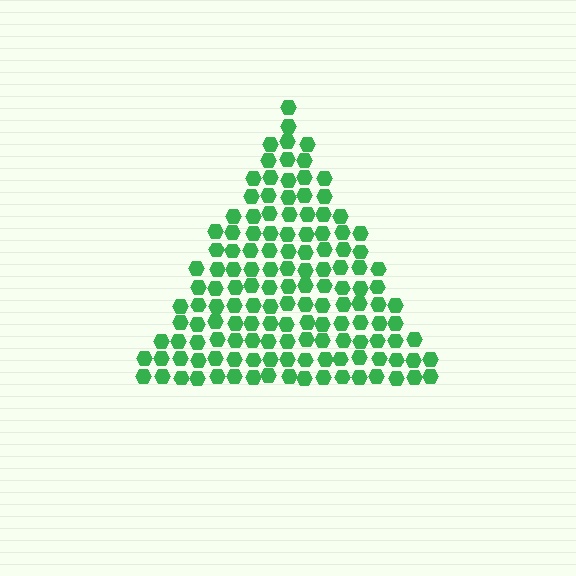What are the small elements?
The small elements are hexagons.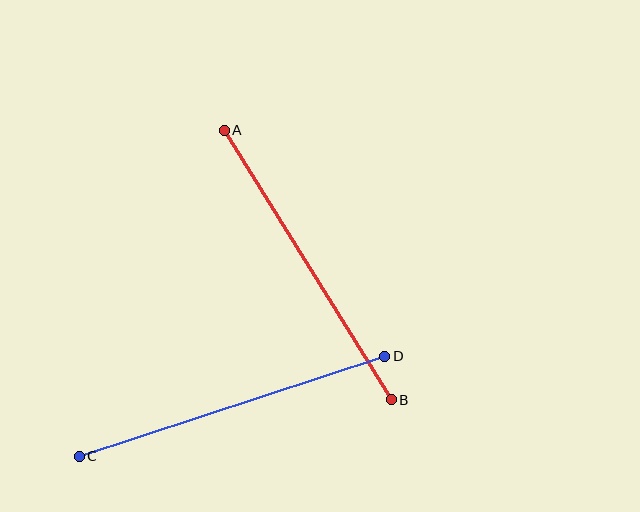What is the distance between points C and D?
The distance is approximately 321 pixels.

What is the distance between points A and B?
The distance is approximately 317 pixels.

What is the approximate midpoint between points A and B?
The midpoint is at approximately (308, 265) pixels.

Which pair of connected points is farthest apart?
Points C and D are farthest apart.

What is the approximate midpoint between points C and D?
The midpoint is at approximately (232, 406) pixels.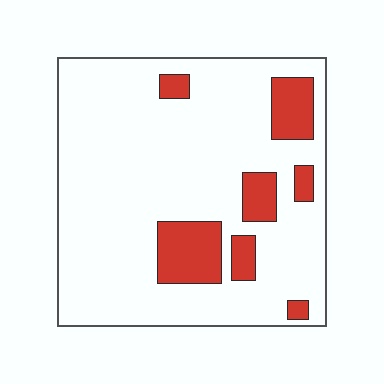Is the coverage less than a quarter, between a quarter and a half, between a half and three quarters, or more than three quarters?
Less than a quarter.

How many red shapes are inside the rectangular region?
7.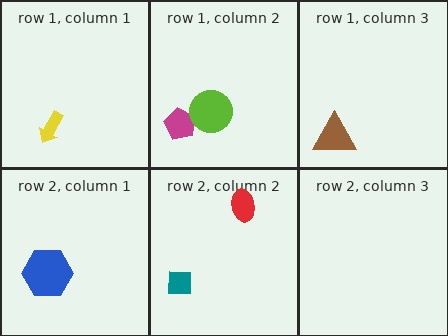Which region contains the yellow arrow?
The row 1, column 1 region.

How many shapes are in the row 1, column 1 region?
1.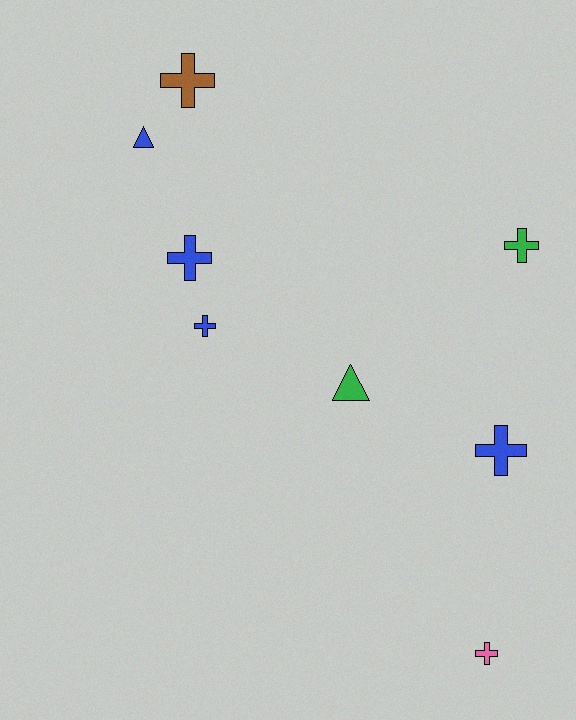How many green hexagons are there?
There are no green hexagons.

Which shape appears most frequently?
Cross, with 6 objects.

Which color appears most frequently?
Blue, with 4 objects.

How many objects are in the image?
There are 8 objects.